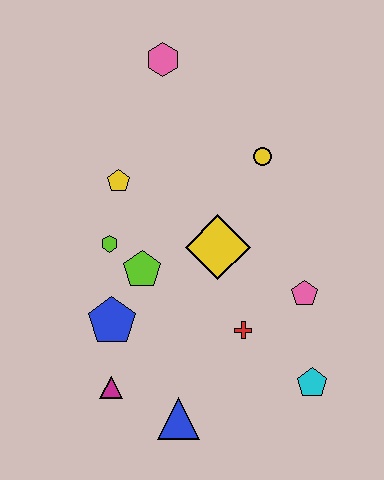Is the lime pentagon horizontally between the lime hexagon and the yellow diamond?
Yes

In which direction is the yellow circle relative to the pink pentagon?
The yellow circle is above the pink pentagon.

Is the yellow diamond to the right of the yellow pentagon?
Yes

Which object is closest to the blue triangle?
The magenta triangle is closest to the blue triangle.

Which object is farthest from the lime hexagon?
The cyan pentagon is farthest from the lime hexagon.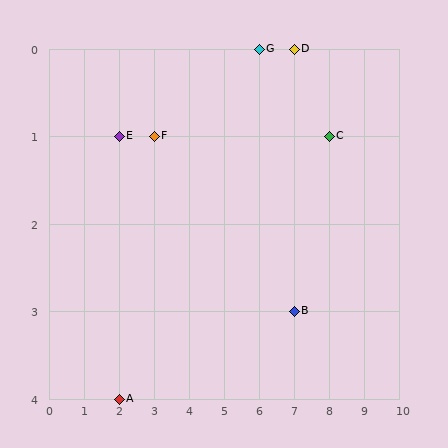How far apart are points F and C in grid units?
Points F and C are 5 columns apart.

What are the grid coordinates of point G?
Point G is at grid coordinates (6, 0).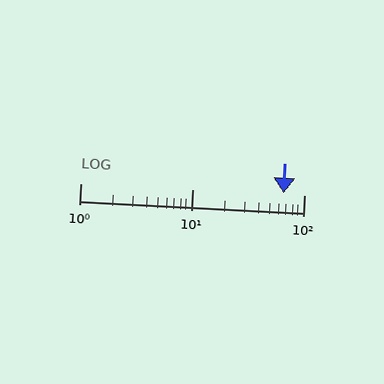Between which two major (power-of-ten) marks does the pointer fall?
The pointer is between 10 and 100.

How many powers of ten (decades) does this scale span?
The scale spans 2 decades, from 1 to 100.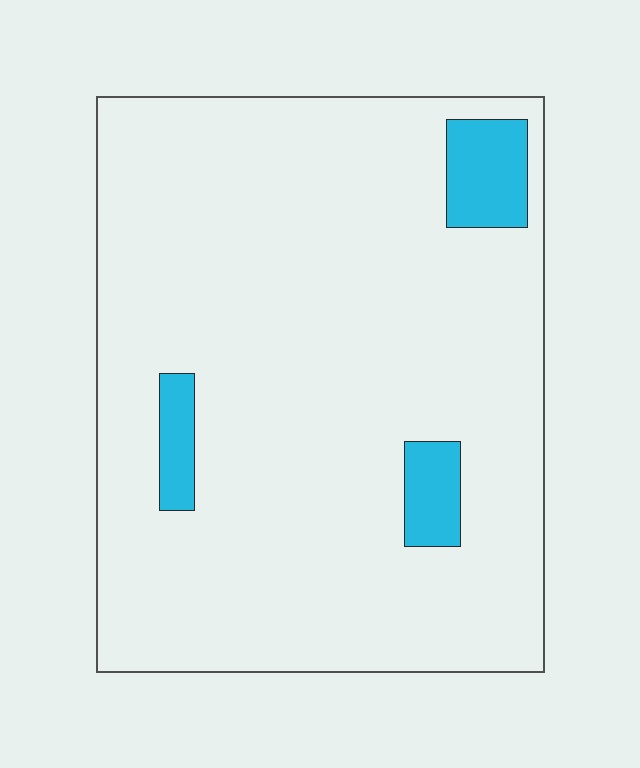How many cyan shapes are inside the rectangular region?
3.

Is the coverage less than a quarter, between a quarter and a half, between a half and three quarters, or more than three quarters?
Less than a quarter.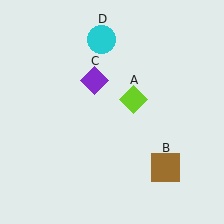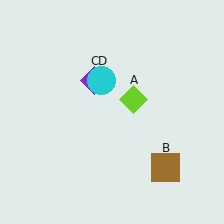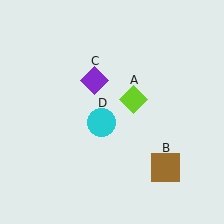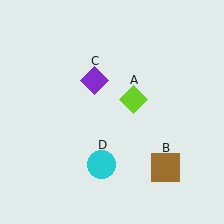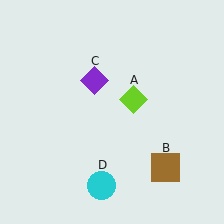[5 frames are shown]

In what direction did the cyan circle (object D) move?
The cyan circle (object D) moved down.